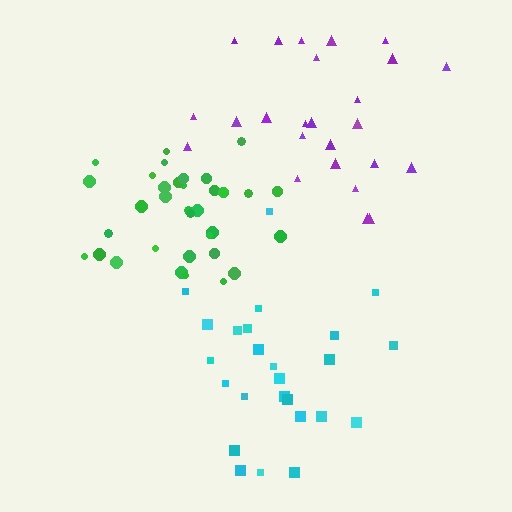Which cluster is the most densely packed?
Green.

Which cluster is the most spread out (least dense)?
Purple.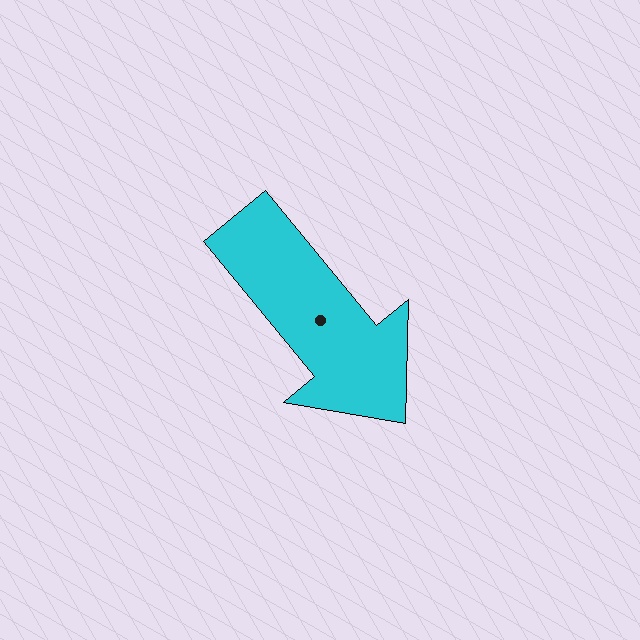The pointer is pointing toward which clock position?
Roughly 5 o'clock.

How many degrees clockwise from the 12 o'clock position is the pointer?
Approximately 141 degrees.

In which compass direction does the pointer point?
Southeast.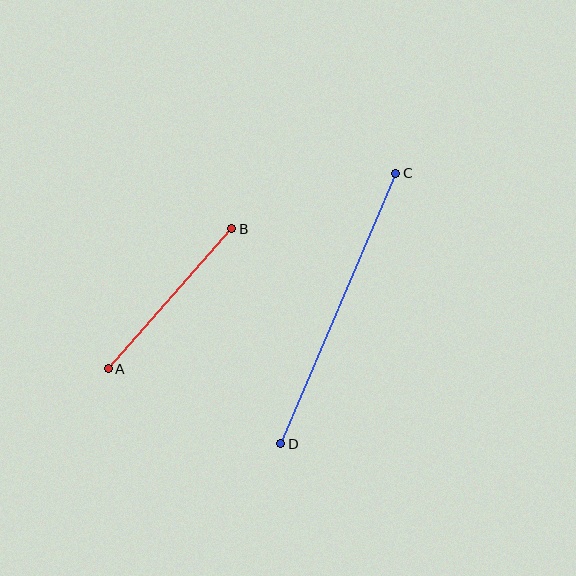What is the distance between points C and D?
The distance is approximately 294 pixels.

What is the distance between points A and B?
The distance is approximately 187 pixels.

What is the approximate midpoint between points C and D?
The midpoint is at approximately (338, 309) pixels.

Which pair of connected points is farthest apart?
Points C and D are farthest apart.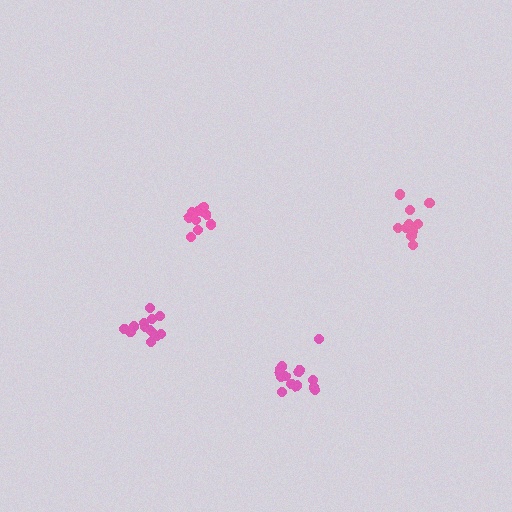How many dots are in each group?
Group 1: 13 dots, Group 2: 10 dots, Group 3: 14 dots, Group 4: 11 dots (48 total).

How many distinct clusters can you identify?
There are 4 distinct clusters.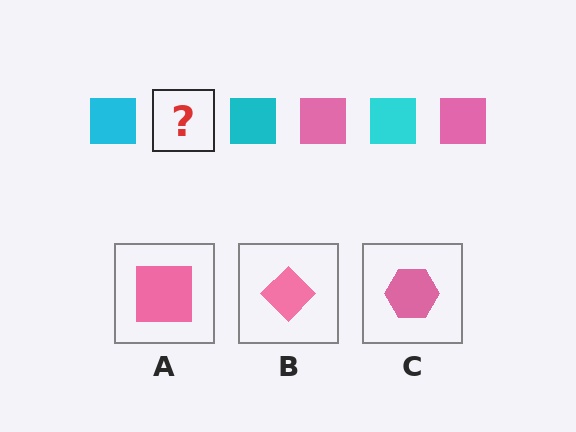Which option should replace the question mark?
Option A.